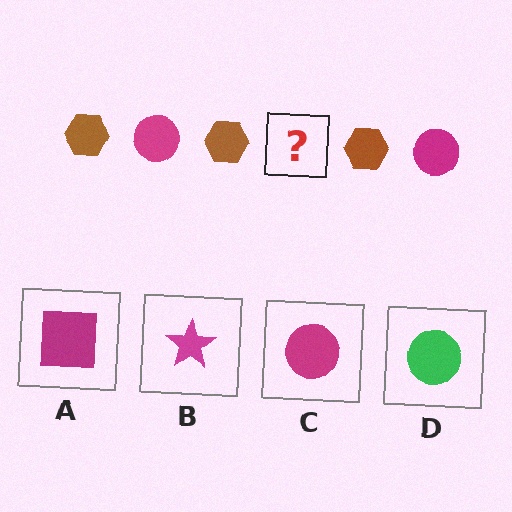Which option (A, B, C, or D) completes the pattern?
C.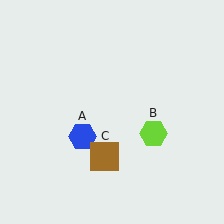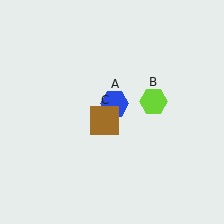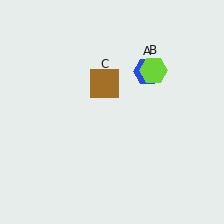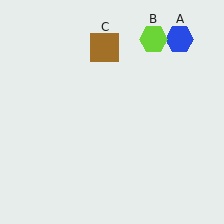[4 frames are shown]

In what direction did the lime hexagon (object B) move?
The lime hexagon (object B) moved up.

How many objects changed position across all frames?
3 objects changed position: blue hexagon (object A), lime hexagon (object B), brown square (object C).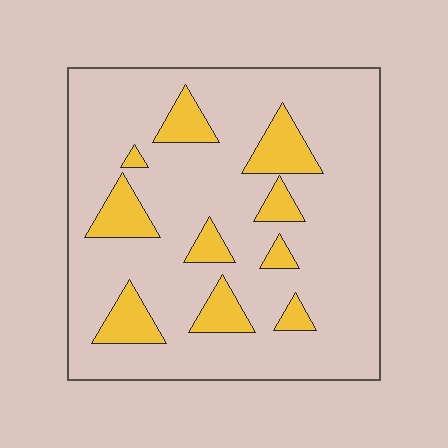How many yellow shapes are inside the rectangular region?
10.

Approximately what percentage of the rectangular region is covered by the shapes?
Approximately 15%.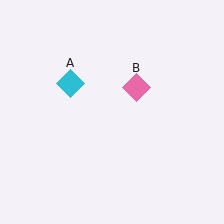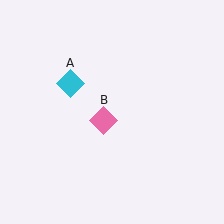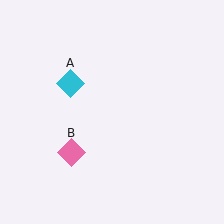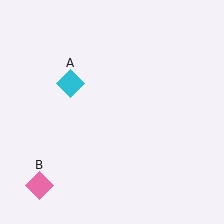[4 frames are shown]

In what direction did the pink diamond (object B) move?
The pink diamond (object B) moved down and to the left.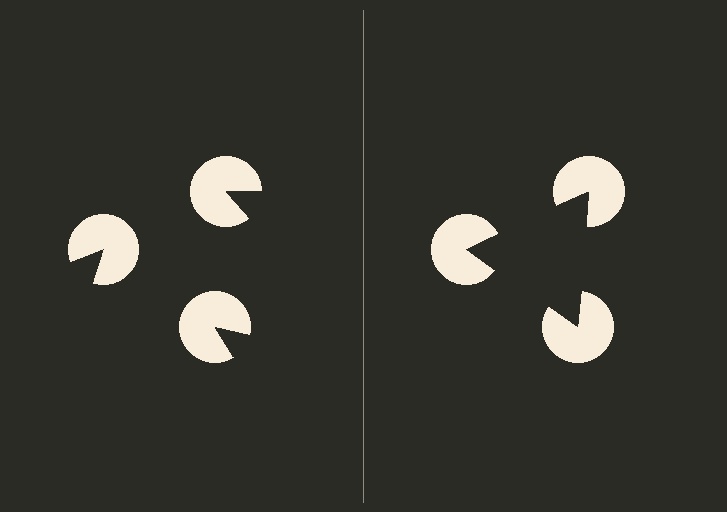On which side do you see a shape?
An illusory triangle appears on the right side. On the left side the wedge cuts are rotated, so no coherent shape forms.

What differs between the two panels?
The pac-man discs are positioned identically on both sides; only the wedge orientations differ. On the right they align to a triangle; on the left they are misaligned.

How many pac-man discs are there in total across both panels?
6 — 3 on each side.